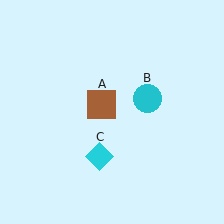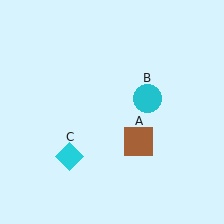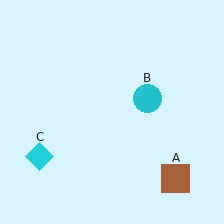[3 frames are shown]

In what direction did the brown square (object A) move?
The brown square (object A) moved down and to the right.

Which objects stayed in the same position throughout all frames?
Cyan circle (object B) remained stationary.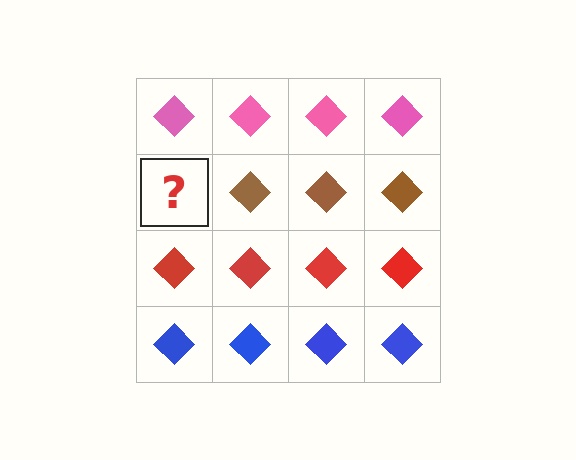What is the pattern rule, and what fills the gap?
The rule is that each row has a consistent color. The gap should be filled with a brown diamond.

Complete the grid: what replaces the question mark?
The question mark should be replaced with a brown diamond.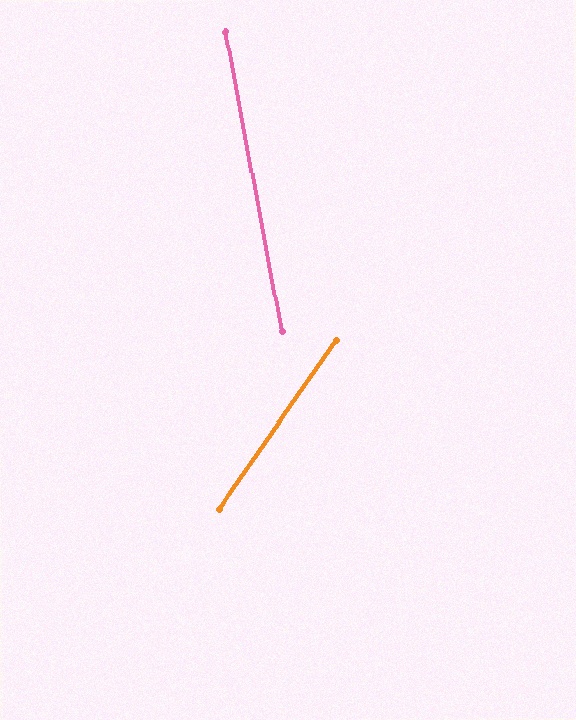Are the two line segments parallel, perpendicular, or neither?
Neither parallel nor perpendicular — they differ by about 45°.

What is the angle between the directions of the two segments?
Approximately 45 degrees.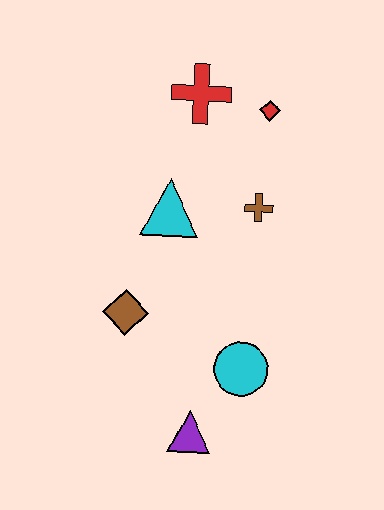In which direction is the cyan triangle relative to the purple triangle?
The cyan triangle is above the purple triangle.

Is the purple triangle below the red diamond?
Yes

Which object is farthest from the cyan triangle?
The purple triangle is farthest from the cyan triangle.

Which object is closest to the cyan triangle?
The brown cross is closest to the cyan triangle.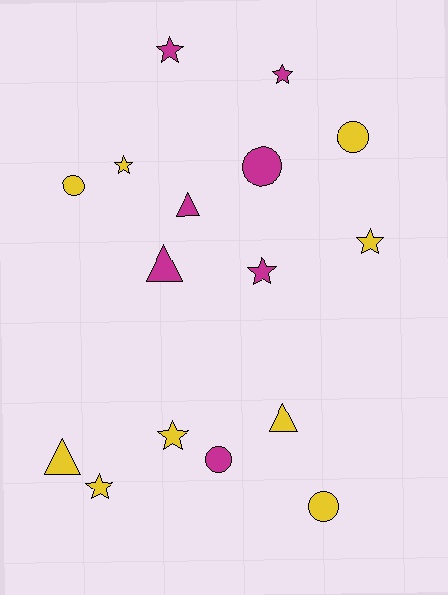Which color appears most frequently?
Yellow, with 9 objects.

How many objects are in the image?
There are 16 objects.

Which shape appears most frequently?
Star, with 7 objects.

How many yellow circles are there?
There are 3 yellow circles.